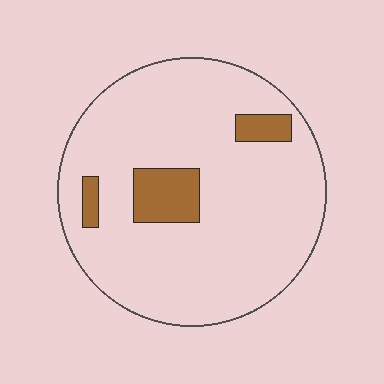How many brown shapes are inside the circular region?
3.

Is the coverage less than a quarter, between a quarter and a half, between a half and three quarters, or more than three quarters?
Less than a quarter.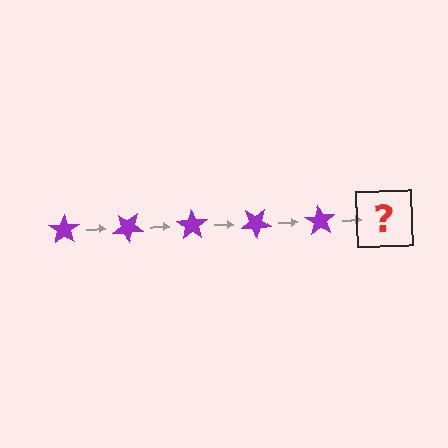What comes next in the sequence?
The next element should be a purple star rotated 175 degrees.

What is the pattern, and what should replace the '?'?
The pattern is that the star rotates 35 degrees each step. The '?' should be a purple star rotated 175 degrees.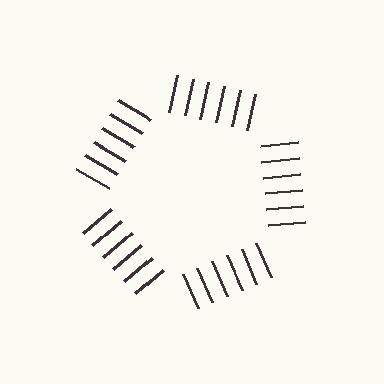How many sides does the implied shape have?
5 sides — the line-ends trace a pentagon.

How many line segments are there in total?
30 — 6 along each of the 5 edges.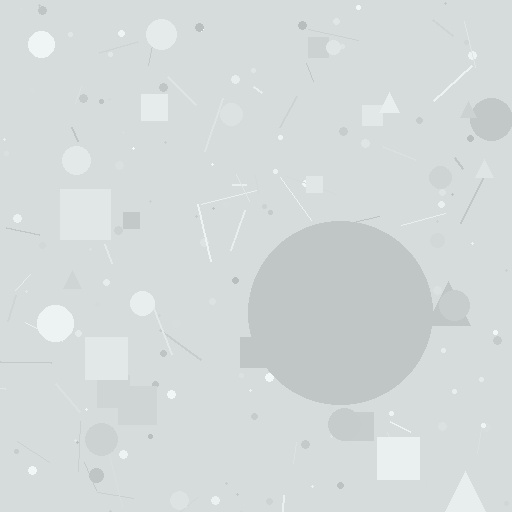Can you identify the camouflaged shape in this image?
The camouflaged shape is a circle.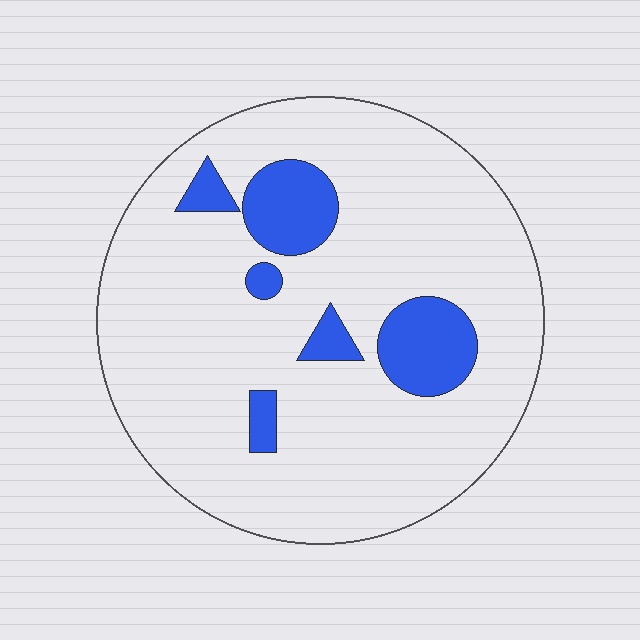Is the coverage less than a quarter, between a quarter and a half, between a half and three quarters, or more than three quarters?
Less than a quarter.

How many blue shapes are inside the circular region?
6.